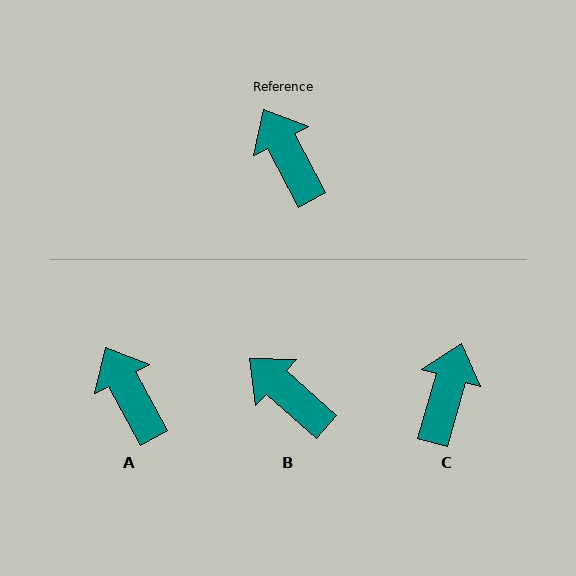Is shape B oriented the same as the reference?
No, it is off by about 20 degrees.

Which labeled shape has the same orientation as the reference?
A.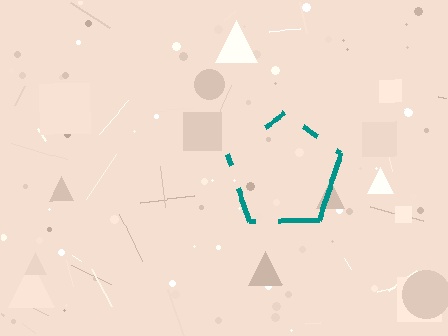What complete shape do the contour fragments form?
The contour fragments form a pentagon.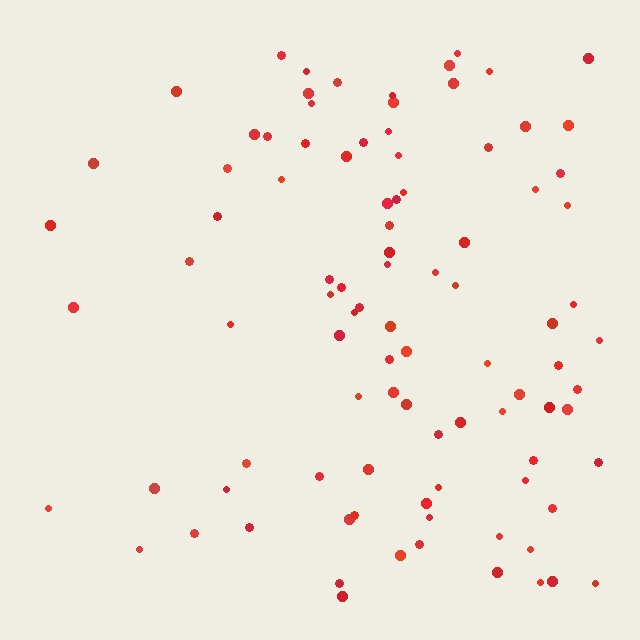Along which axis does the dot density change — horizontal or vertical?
Horizontal.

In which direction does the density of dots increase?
From left to right, with the right side densest.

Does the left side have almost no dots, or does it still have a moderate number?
Still a moderate number, just noticeably fewer than the right.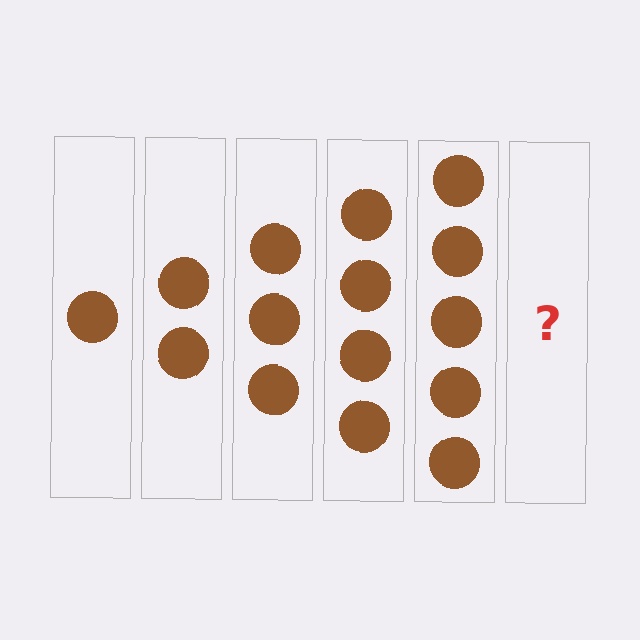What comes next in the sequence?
The next element should be 6 circles.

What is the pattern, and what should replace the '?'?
The pattern is that each step adds one more circle. The '?' should be 6 circles.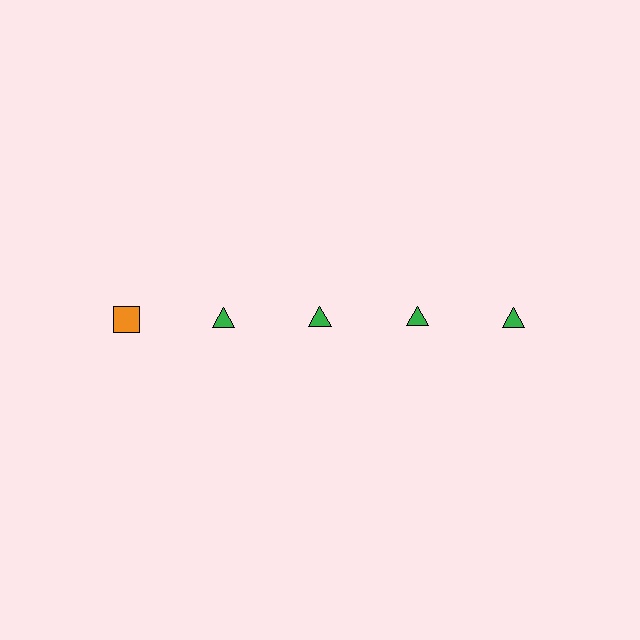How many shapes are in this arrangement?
There are 5 shapes arranged in a grid pattern.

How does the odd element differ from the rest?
It differs in both color (orange instead of green) and shape (square instead of triangle).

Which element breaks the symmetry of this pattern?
The orange square in the top row, leftmost column breaks the symmetry. All other shapes are green triangles.